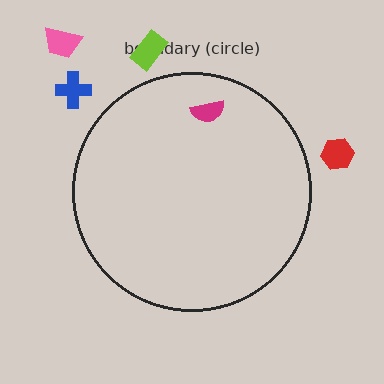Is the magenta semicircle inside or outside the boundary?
Inside.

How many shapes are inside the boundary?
1 inside, 4 outside.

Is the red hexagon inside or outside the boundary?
Outside.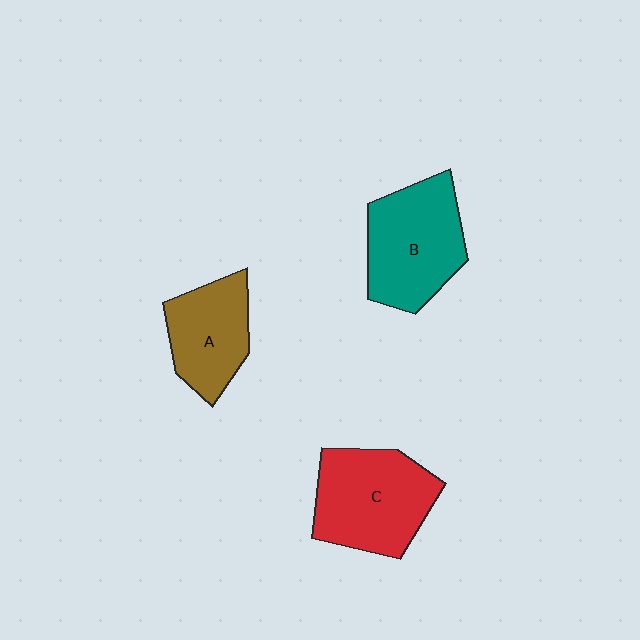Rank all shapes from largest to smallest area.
From largest to smallest: C (red), B (teal), A (brown).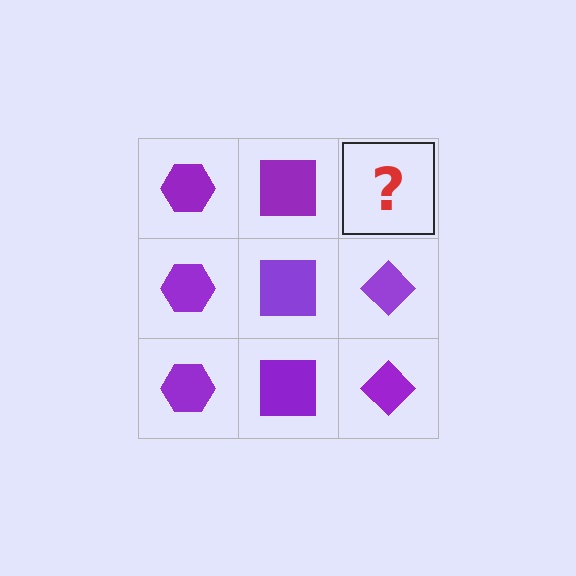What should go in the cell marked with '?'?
The missing cell should contain a purple diamond.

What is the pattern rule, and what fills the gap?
The rule is that each column has a consistent shape. The gap should be filled with a purple diamond.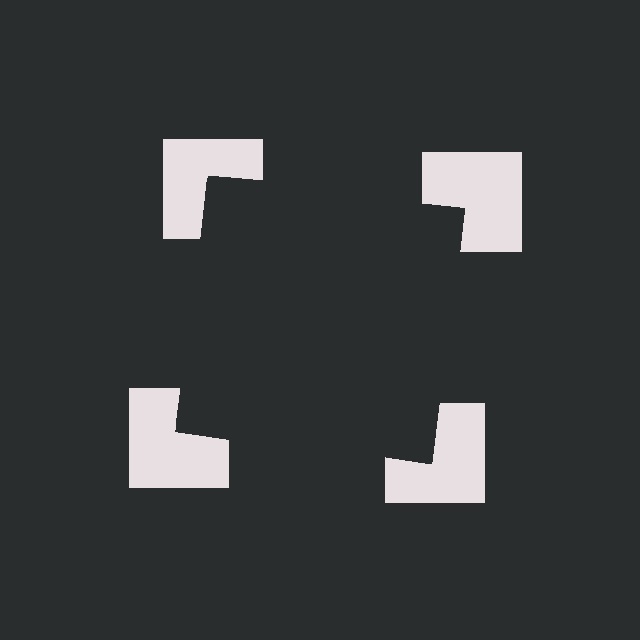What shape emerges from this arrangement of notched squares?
An illusory square — its edges are inferred from the aligned wedge cuts in the notched squares, not physically drawn.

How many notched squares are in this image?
There are 4 — one at each vertex of the illusory square.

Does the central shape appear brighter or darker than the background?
It typically appears slightly darker than the background, even though no actual brightness change is drawn.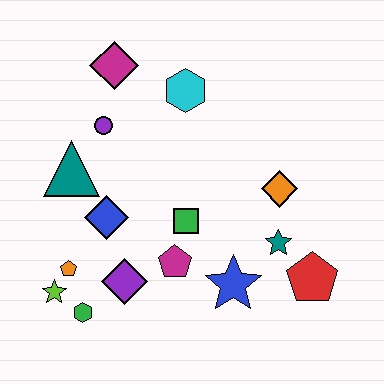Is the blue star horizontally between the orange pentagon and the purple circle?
No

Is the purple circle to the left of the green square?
Yes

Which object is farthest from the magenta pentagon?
The magenta diamond is farthest from the magenta pentagon.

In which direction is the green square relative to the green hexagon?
The green square is to the right of the green hexagon.